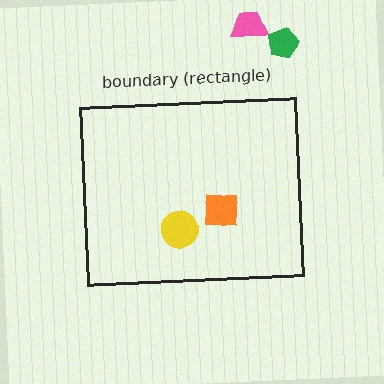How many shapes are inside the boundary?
2 inside, 2 outside.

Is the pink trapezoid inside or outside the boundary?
Outside.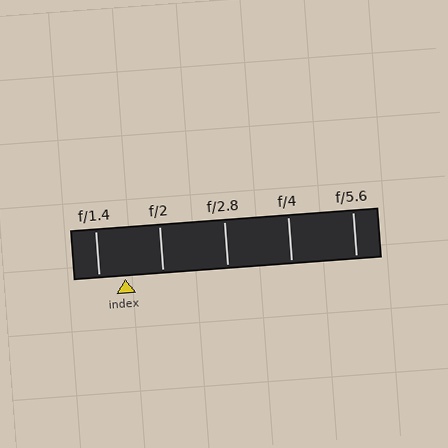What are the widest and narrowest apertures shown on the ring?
The widest aperture shown is f/1.4 and the narrowest is f/5.6.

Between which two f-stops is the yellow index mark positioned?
The index mark is between f/1.4 and f/2.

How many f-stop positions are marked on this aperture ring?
There are 5 f-stop positions marked.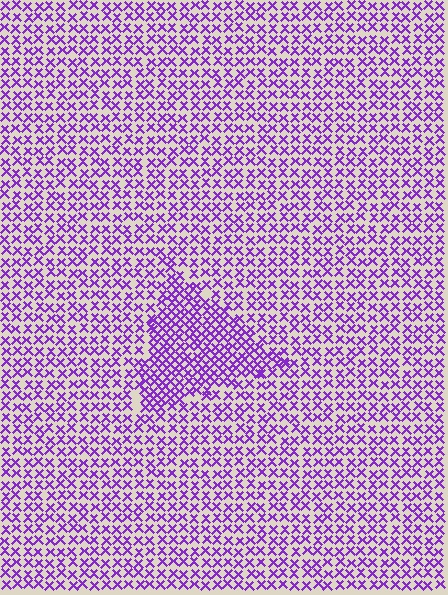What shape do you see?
I see a triangle.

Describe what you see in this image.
The image contains small purple elements arranged at two different densities. A triangle-shaped region is visible where the elements are more densely packed than the surrounding area.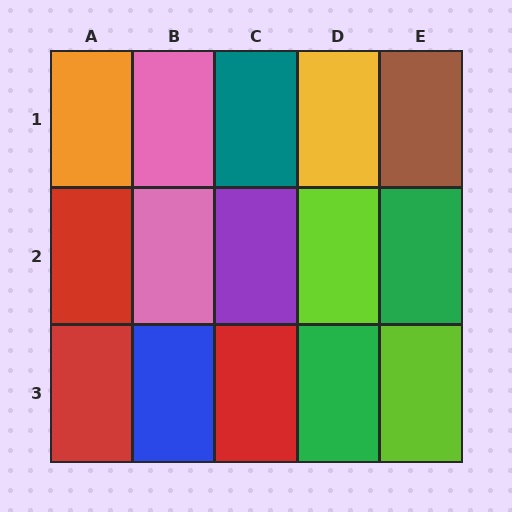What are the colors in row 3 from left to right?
Red, blue, red, green, lime.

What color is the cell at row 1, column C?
Teal.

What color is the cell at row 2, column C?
Purple.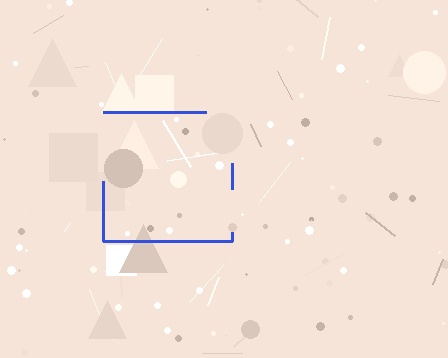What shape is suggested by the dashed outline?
The dashed outline suggests a square.